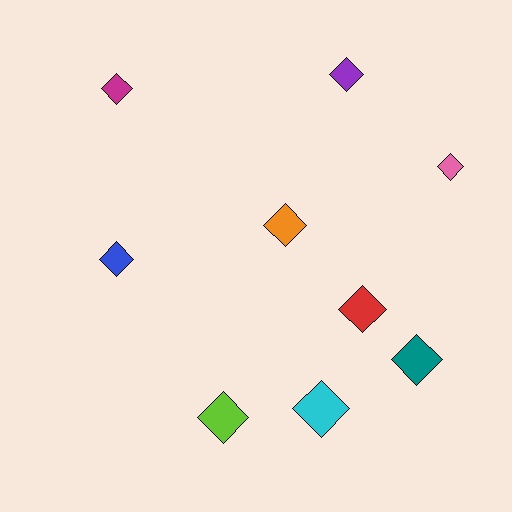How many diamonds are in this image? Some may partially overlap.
There are 9 diamonds.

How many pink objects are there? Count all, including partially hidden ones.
There is 1 pink object.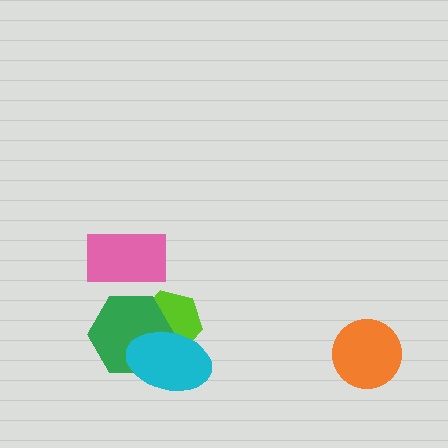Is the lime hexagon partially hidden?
Yes, it is partially covered by another shape.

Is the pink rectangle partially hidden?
No, no other shape covers it.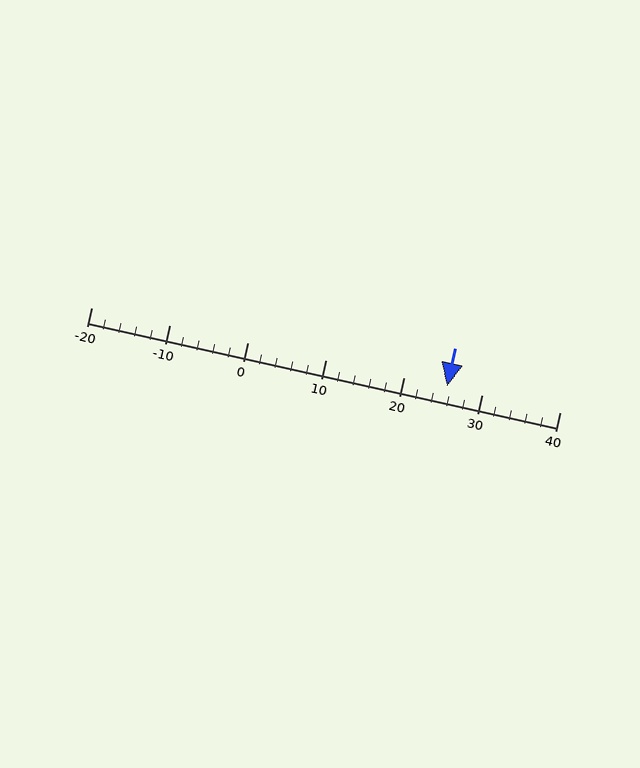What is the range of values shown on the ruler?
The ruler shows values from -20 to 40.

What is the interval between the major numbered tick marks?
The major tick marks are spaced 10 units apart.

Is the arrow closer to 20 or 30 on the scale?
The arrow is closer to 30.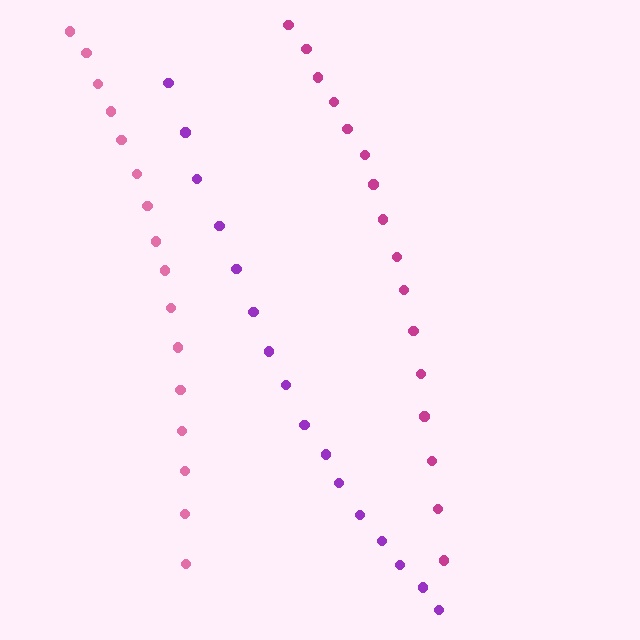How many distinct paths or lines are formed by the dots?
There are 3 distinct paths.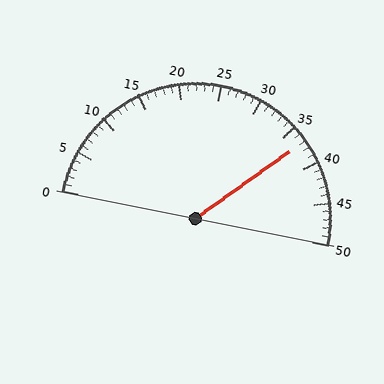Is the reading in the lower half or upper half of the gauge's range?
The reading is in the upper half of the range (0 to 50).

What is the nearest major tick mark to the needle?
The nearest major tick mark is 35.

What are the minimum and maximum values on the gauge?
The gauge ranges from 0 to 50.